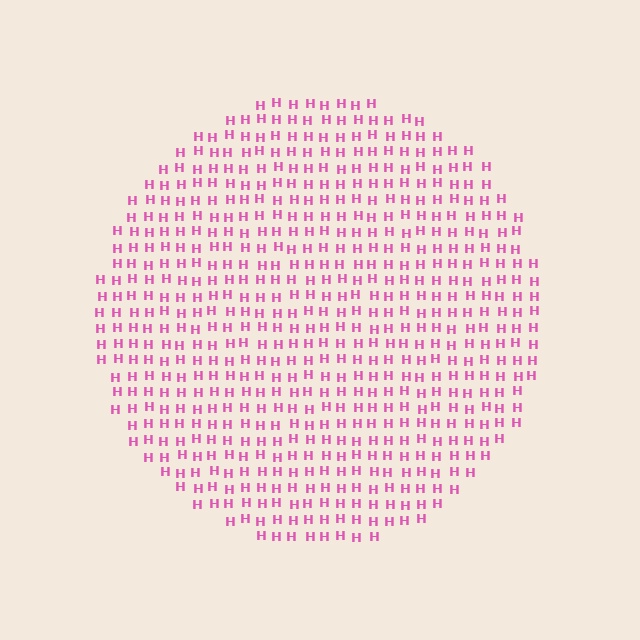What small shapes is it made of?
It is made of small letter H's.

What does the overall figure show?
The overall figure shows a circle.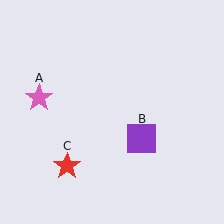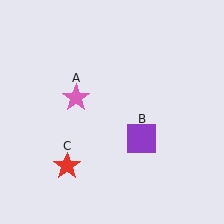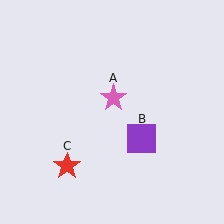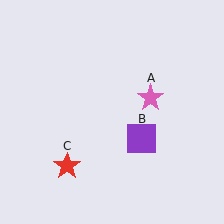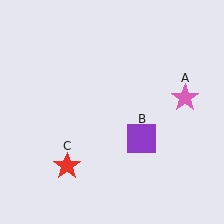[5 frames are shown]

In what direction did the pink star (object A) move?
The pink star (object A) moved right.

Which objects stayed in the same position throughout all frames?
Purple square (object B) and red star (object C) remained stationary.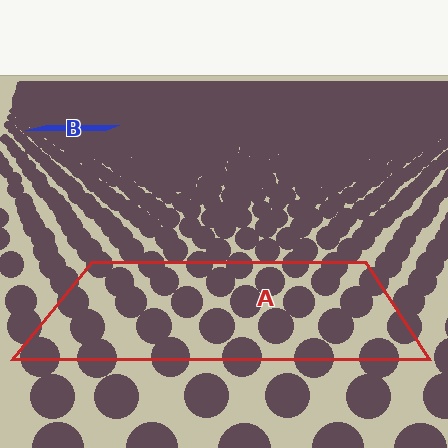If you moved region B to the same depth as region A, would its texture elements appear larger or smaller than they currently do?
They would appear larger. At a closer depth, the same texture elements are projected at a bigger on-screen size.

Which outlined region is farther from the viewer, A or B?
Region B is farther from the viewer — the texture elements inside it appear smaller and more densely packed.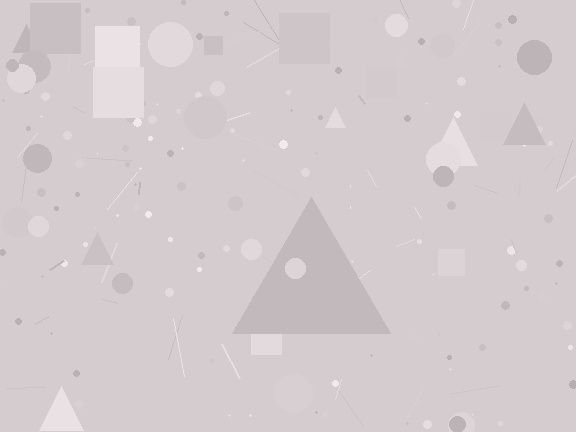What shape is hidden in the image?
A triangle is hidden in the image.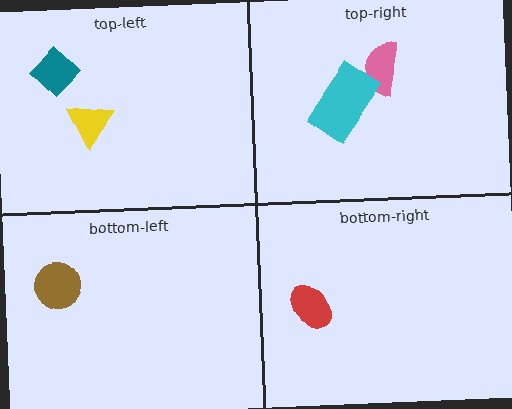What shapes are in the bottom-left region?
The brown circle.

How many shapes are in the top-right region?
2.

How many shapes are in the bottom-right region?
1.